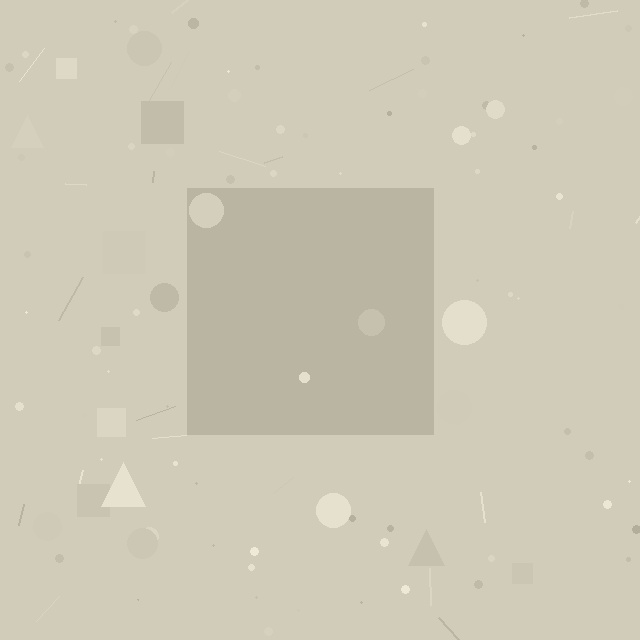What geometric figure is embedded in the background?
A square is embedded in the background.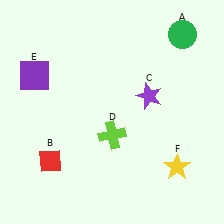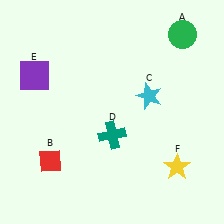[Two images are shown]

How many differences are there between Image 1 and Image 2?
There are 2 differences between the two images.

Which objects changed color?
C changed from purple to cyan. D changed from lime to teal.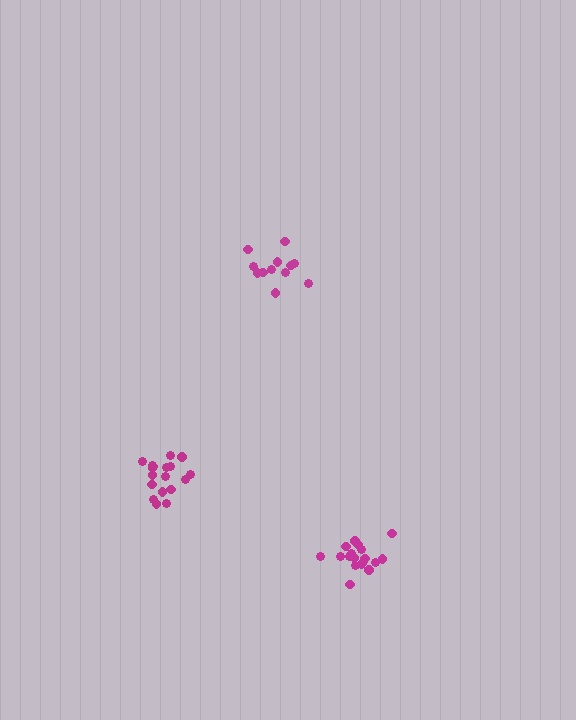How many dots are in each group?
Group 1: 18 dots, Group 2: 18 dots, Group 3: 12 dots (48 total).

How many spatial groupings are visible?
There are 3 spatial groupings.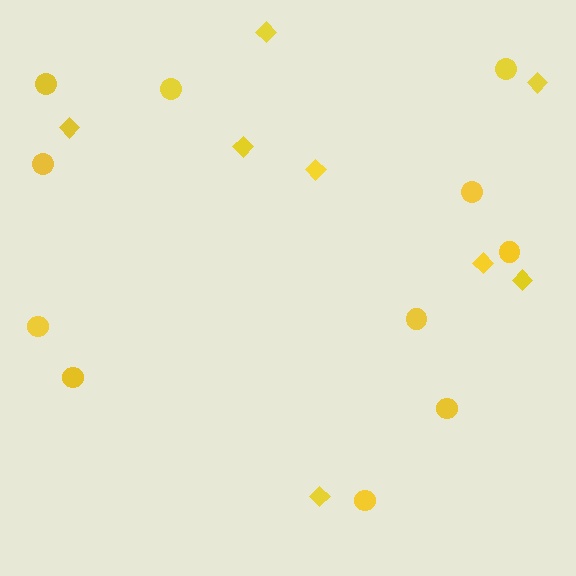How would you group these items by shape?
There are 2 groups: one group of circles (11) and one group of diamonds (8).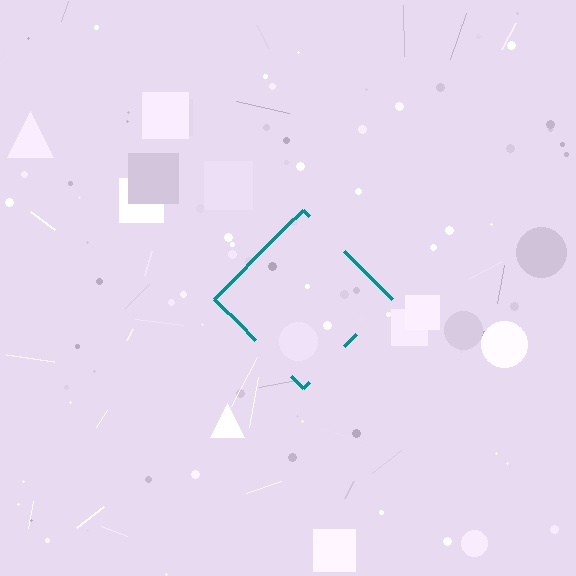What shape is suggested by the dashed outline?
The dashed outline suggests a diamond.